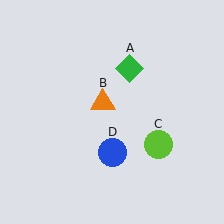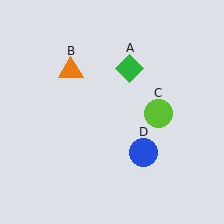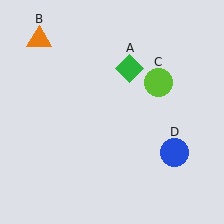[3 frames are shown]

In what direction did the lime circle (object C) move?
The lime circle (object C) moved up.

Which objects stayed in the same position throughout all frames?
Green diamond (object A) remained stationary.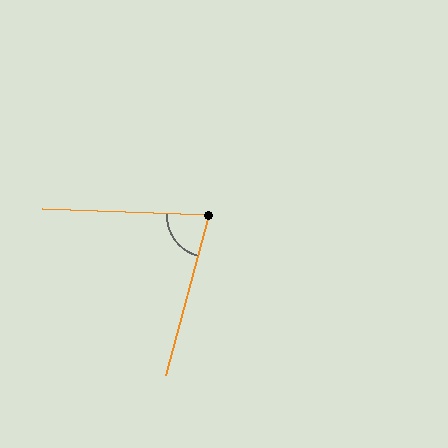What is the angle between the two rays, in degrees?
Approximately 77 degrees.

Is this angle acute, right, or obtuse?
It is acute.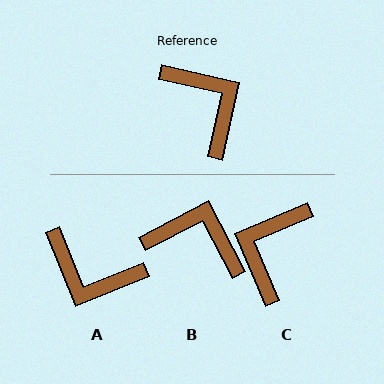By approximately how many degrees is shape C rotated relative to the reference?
Approximately 126 degrees counter-clockwise.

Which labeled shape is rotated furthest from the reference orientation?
A, about 145 degrees away.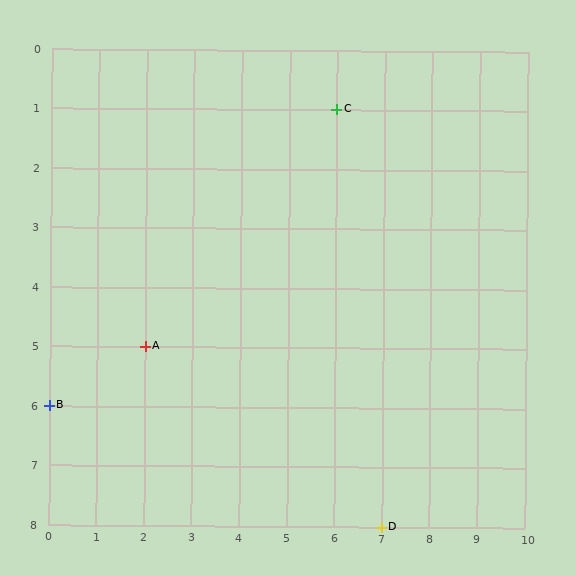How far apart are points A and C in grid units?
Points A and C are 4 columns and 4 rows apart (about 5.7 grid units diagonally).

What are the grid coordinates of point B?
Point B is at grid coordinates (0, 6).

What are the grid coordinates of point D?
Point D is at grid coordinates (7, 8).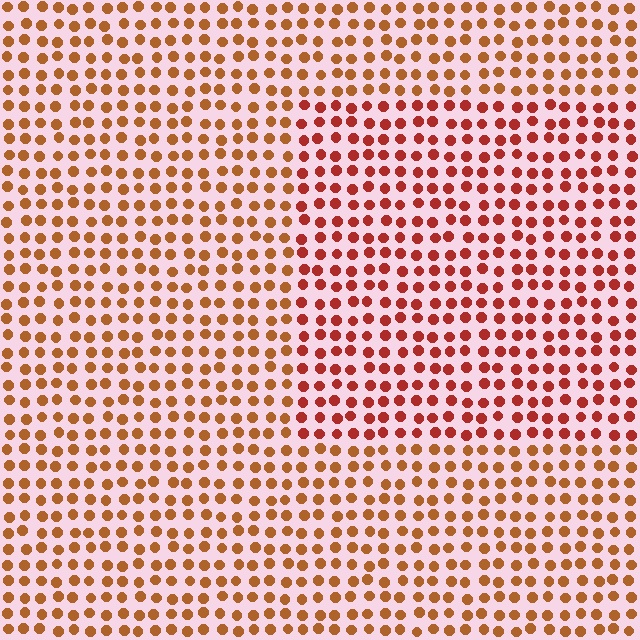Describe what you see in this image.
The image is filled with small brown elements in a uniform arrangement. A rectangle-shaped region is visible where the elements are tinted to a slightly different hue, forming a subtle color boundary.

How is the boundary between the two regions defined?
The boundary is defined purely by a slight shift in hue (about 25 degrees). Spacing, size, and orientation are identical on both sides.